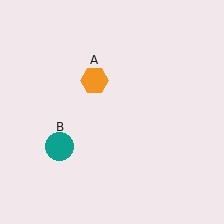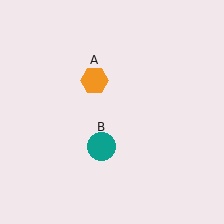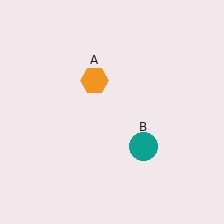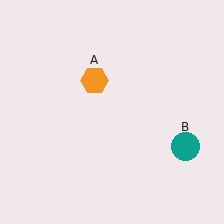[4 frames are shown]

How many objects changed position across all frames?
1 object changed position: teal circle (object B).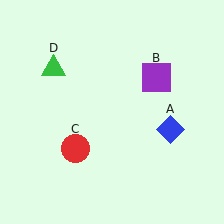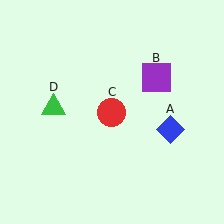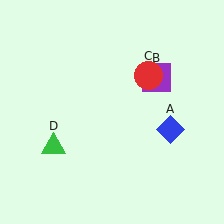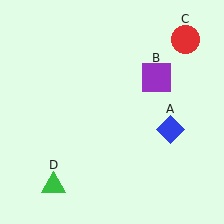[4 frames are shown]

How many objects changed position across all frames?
2 objects changed position: red circle (object C), green triangle (object D).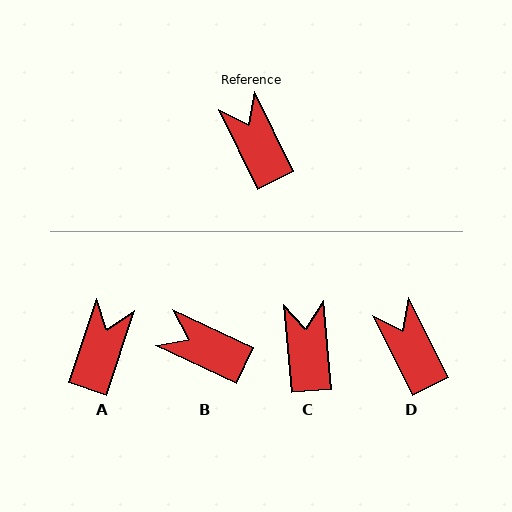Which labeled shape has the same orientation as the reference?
D.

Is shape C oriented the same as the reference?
No, it is off by about 21 degrees.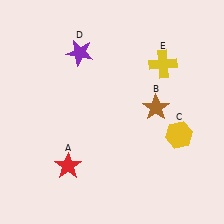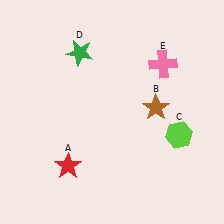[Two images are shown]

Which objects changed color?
C changed from yellow to lime. D changed from purple to green. E changed from yellow to pink.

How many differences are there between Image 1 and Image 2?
There are 3 differences between the two images.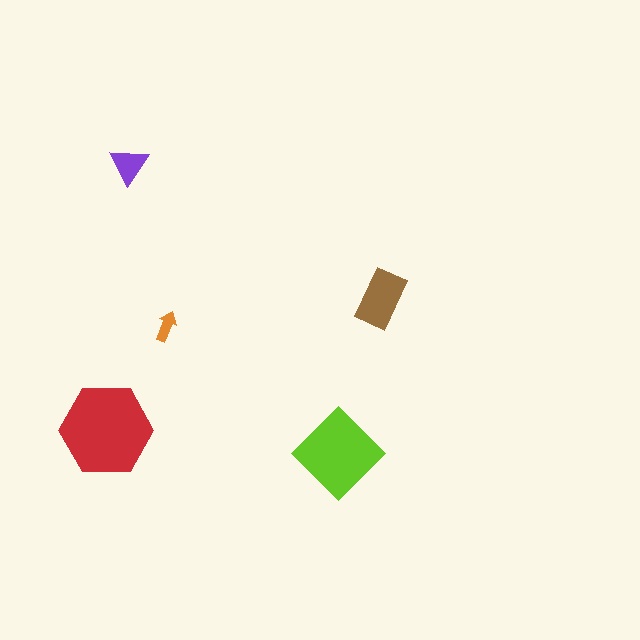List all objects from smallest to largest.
The orange arrow, the purple triangle, the brown rectangle, the lime diamond, the red hexagon.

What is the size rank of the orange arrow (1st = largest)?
5th.